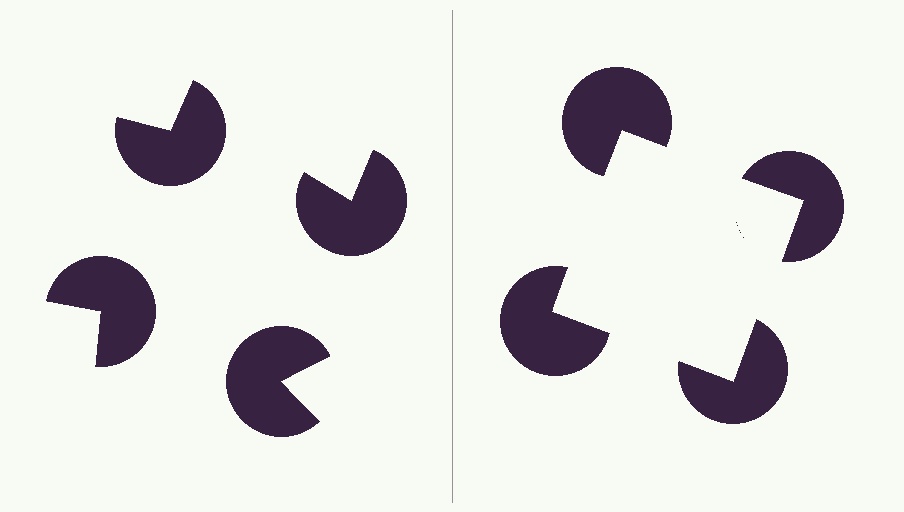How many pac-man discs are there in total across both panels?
8 — 4 on each side.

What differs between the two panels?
The pac-man discs are positioned identically on both sides; only the wedge orientations differ. On the right they align to a square; on the left they are misaligned.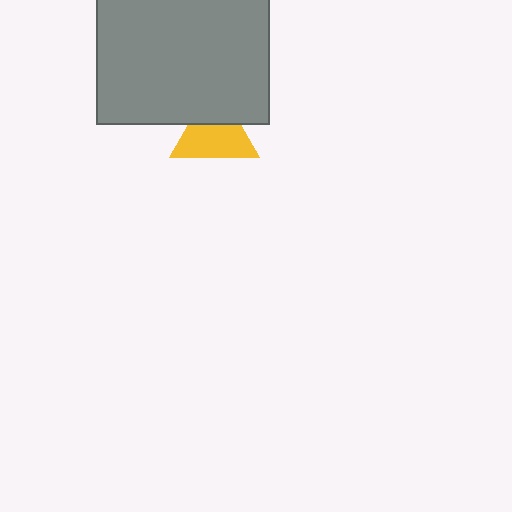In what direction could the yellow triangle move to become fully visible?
The yellow triangle could move down. That would shift it out from behind the gray rectangle entirely.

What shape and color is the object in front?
The object in front is a gray rectangle.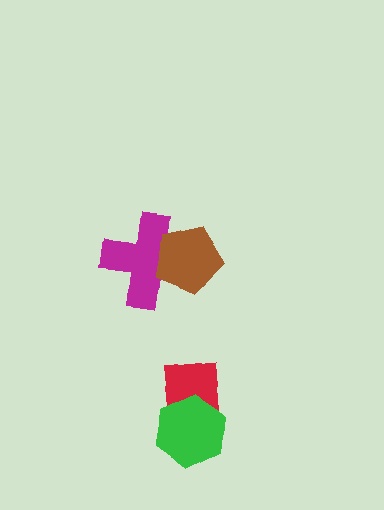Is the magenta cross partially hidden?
Yes, it is partially covered by another shape.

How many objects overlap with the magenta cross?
1 object overlaps with the magenta cross.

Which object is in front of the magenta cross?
The brown pentagon is in front of the magenta cross.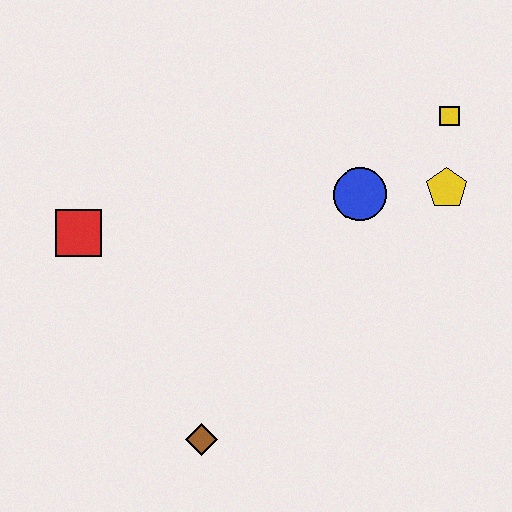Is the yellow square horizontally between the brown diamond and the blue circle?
No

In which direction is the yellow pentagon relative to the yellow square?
The yellow pentagon is below the yellow square.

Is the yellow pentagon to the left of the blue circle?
No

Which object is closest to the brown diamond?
The red square is closest to the brown diamond.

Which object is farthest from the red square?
The yellow square is farthest from the red square.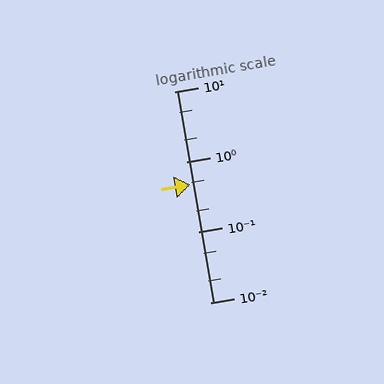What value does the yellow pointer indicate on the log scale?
The pointer indicates approximately 0.48.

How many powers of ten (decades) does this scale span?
The scale spans 3 decades, from 0.01 to 10.